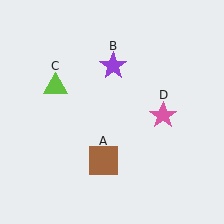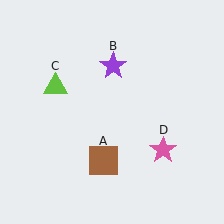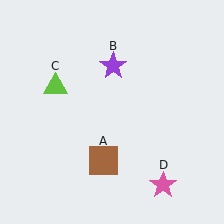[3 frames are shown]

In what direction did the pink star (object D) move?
The pink star (object D) moved down.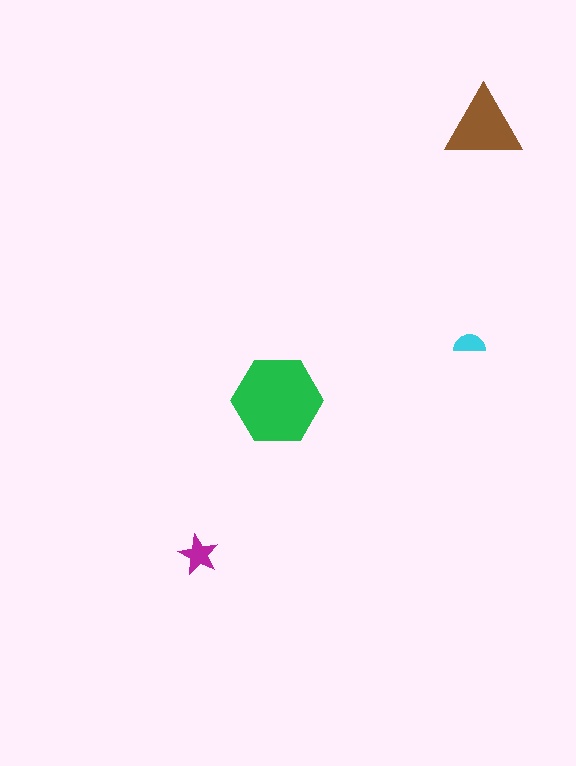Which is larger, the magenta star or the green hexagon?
The green hexagon.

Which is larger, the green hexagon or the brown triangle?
The green hexagon.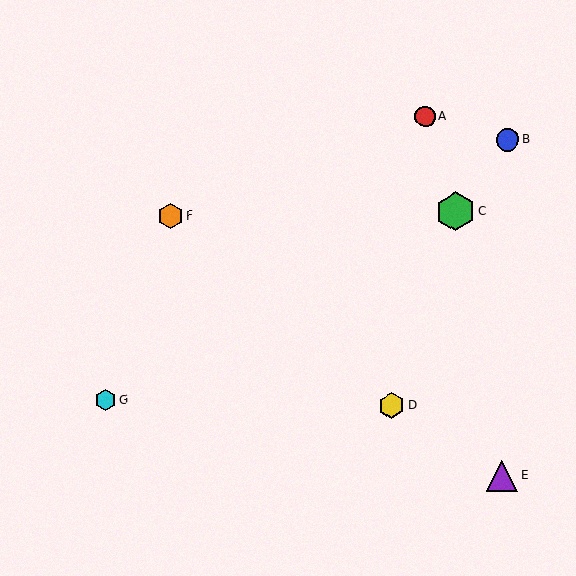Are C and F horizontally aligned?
Yes, both are at y≈211.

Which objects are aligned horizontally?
Objects C, F are aligned horizontally.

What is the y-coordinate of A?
Object A is at y≈116.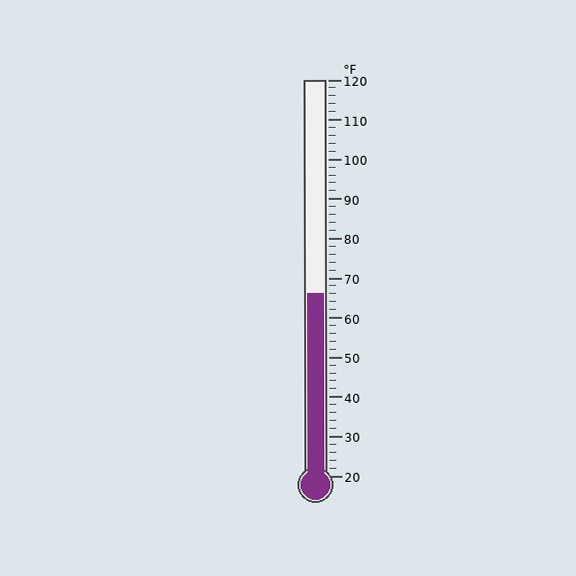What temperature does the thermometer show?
The thermometer shows approximately 66°F.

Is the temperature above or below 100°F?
The temperature is below 100°F.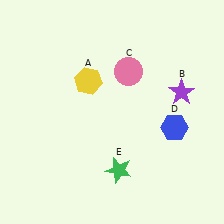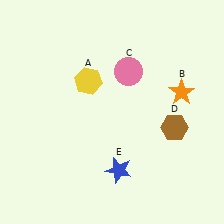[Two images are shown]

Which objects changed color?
B changed from purple to orange. D changed from blue to brown. E changed from green to blue.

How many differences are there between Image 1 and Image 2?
There are 3 differences between the two images.